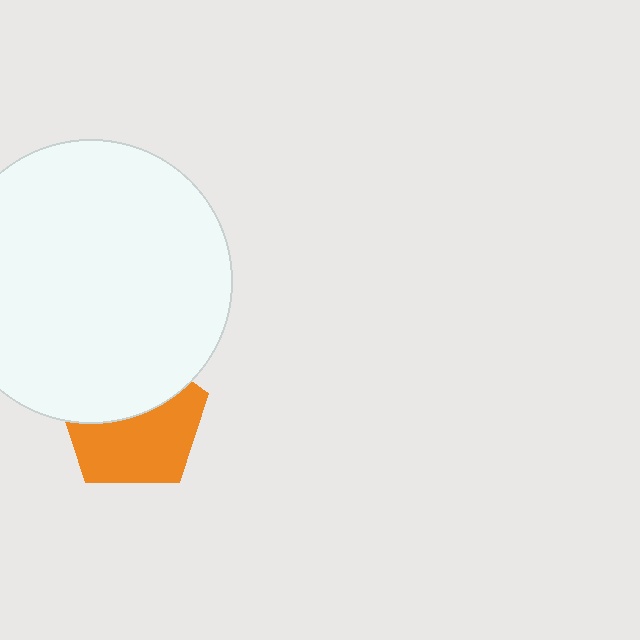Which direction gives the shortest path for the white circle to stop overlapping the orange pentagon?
Moving up gives the shortest separation.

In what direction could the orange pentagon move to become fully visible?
The orange pentagon could move down. That would shift it out from behind the white circle entirely.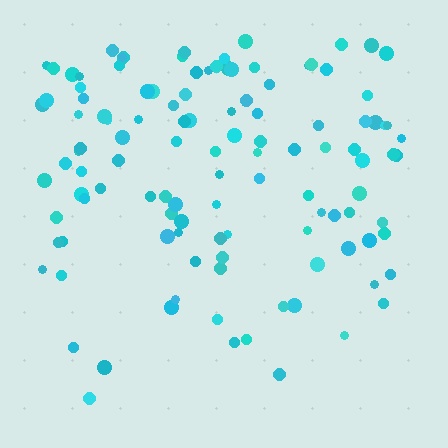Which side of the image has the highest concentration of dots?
The top.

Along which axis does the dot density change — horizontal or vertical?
Vertical.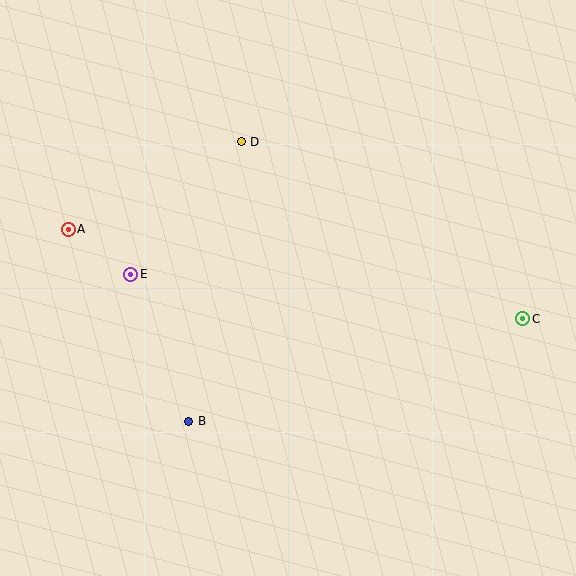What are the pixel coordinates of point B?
Point B is at (189, 421).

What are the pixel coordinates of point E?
Point E is at (131, 274).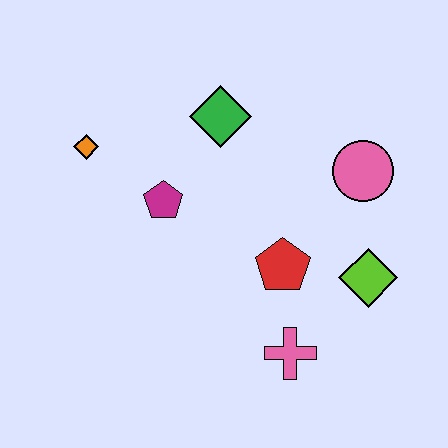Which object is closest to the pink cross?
The red pentagon is closest to the pink cross.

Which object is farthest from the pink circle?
The orange diamond is farthest from the pink circle.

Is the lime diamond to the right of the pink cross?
Yes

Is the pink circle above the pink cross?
Yes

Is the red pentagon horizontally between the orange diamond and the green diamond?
No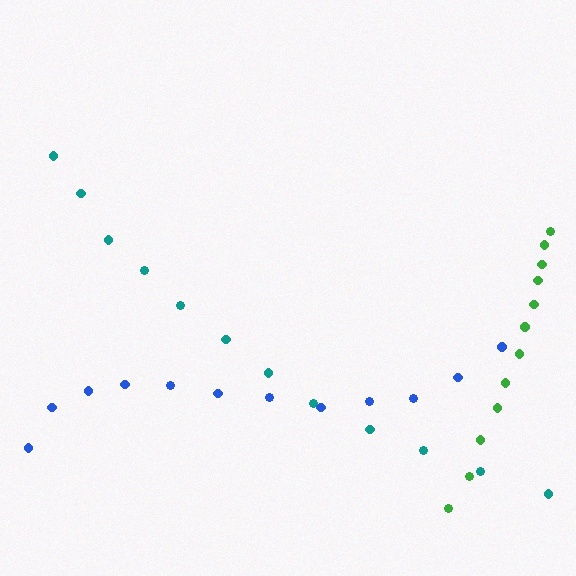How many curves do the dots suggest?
There are 3 distinct paths.